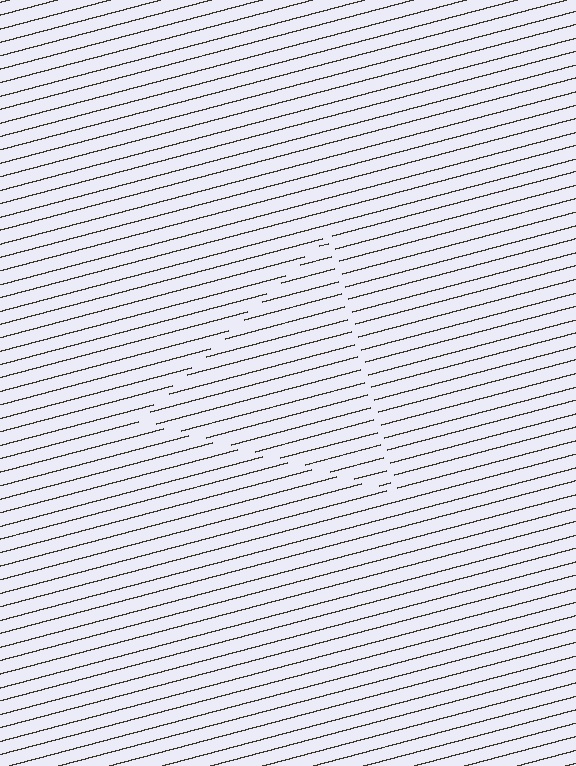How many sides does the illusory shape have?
3 sides — the line-ends trace a triangle.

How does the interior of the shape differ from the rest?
The interior of the shape contains the same grating, shifted by half a period — the contour is defined by the phase discontinuity where line-ends from the inner and outer gratings abut.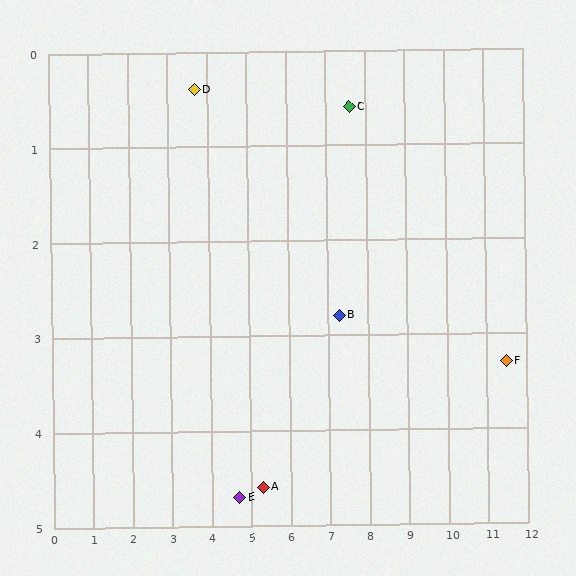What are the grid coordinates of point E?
Point E is at approximately (4.7, 4.7).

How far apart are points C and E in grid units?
Points C and E are about 5.0 grid units apart.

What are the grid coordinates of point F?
Point F is at approximately (11.5, 3.3).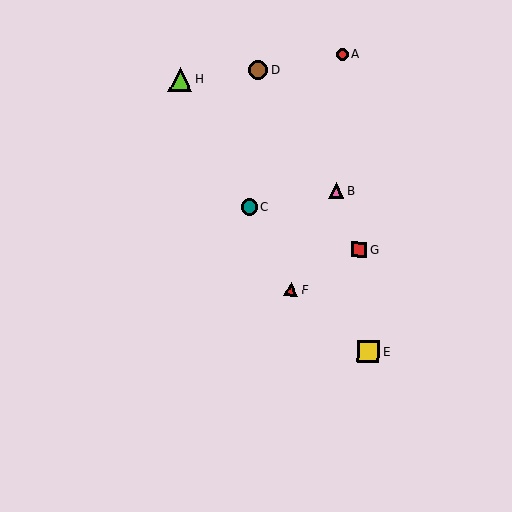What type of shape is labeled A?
Shape A is a red circle.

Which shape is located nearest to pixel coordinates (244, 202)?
The teal circle (labeled C) at (249, 207) is nearest to that location.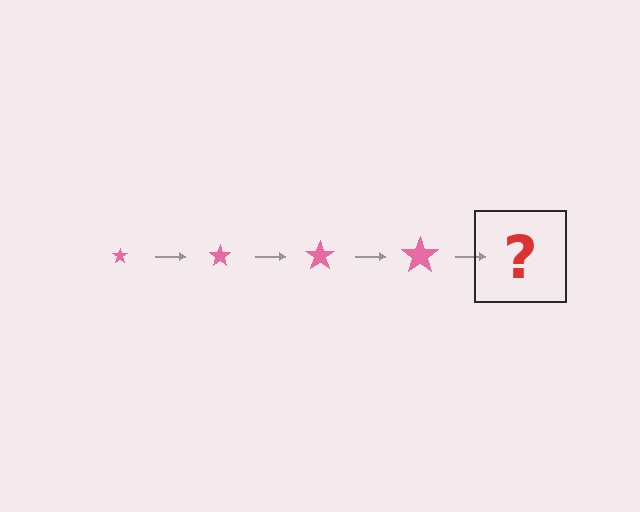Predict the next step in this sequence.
The next step is a pink star, larger than the previous one.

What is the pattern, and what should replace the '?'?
The pattern is that the star gets progressively larger each step. The '?' should be a pink star, larger than the previous one.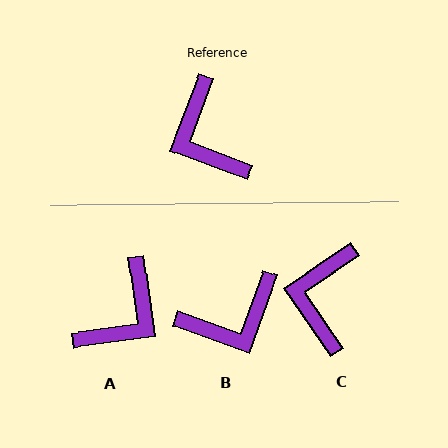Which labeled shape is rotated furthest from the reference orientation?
A, about 119 degrees away.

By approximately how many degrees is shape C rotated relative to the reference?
Approximately 35 degrees clockwise.